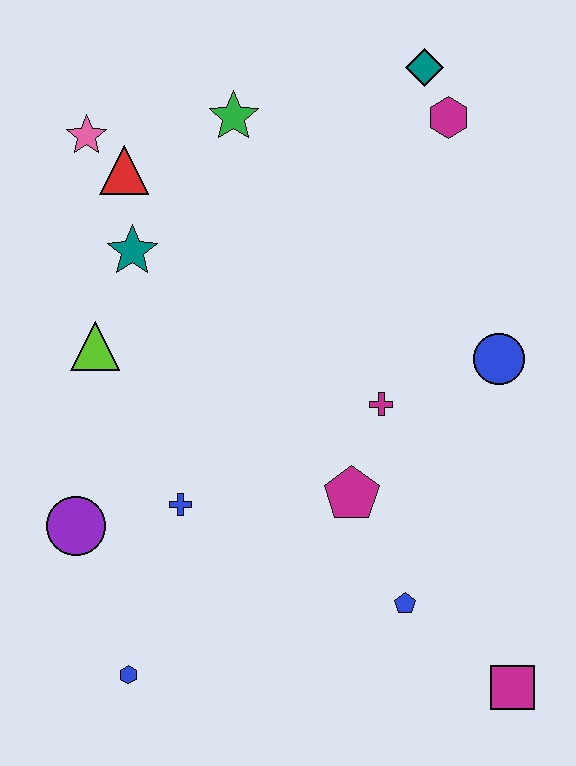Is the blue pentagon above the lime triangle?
No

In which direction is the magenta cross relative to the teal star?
The magenta cross is to the right of the teal star.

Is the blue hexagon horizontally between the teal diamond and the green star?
No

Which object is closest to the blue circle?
The magenta cross is closest to the blue circle.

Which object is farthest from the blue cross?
The teal diamond is farthest from the blue cross.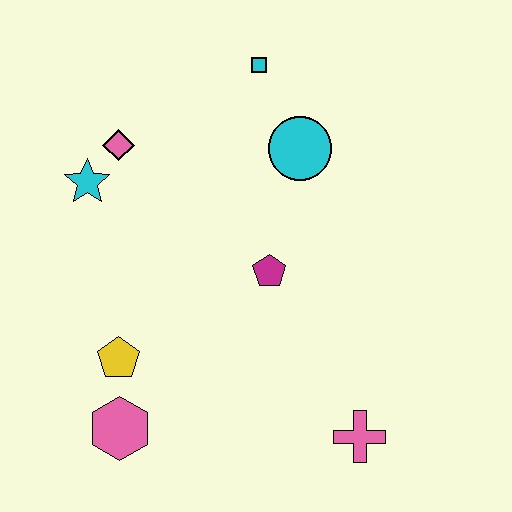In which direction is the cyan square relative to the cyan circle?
The cyan square is above the cyan circle.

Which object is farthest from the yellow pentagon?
The cyan square is farthest from the yellow pentagon.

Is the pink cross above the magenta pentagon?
No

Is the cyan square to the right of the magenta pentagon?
No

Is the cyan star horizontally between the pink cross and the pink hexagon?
No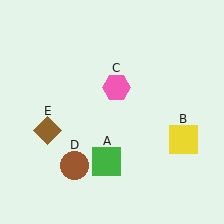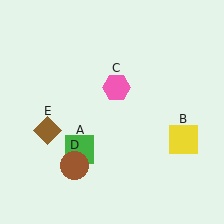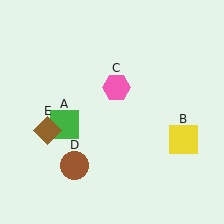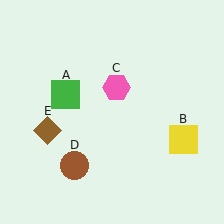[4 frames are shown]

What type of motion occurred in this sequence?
The green square (object A) rotated clockwise around the center of the scene.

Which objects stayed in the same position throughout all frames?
Yellow square (object B) and pink hexagon (object C) and brown circle (object D) and brown diamond (object E) remained stationary.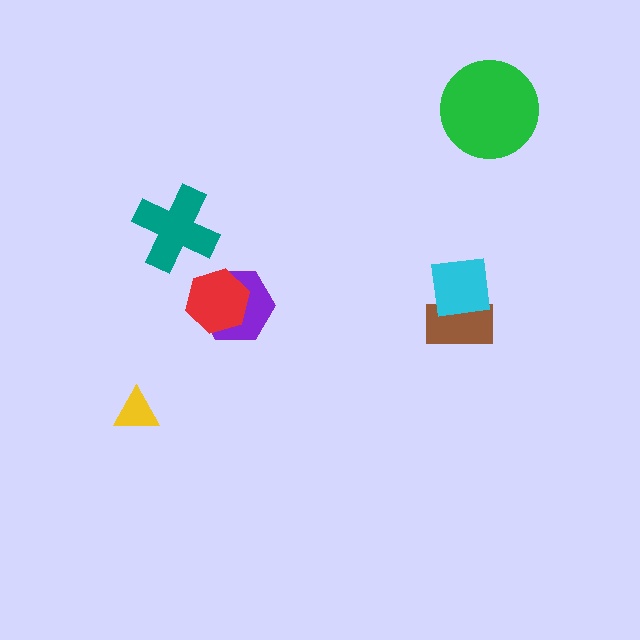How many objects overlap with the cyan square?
1 object overlaps with the cyan square.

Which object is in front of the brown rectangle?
The cyan square is in front of the brown rectangle.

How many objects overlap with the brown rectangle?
1 object overlaps with the brown rectangle.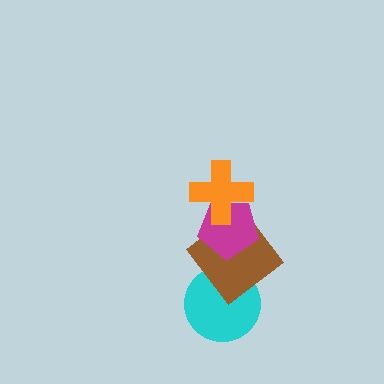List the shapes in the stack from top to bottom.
From top to bottom: the orange cross, the magenta pentagon, the brown diamond, the cyan circle.